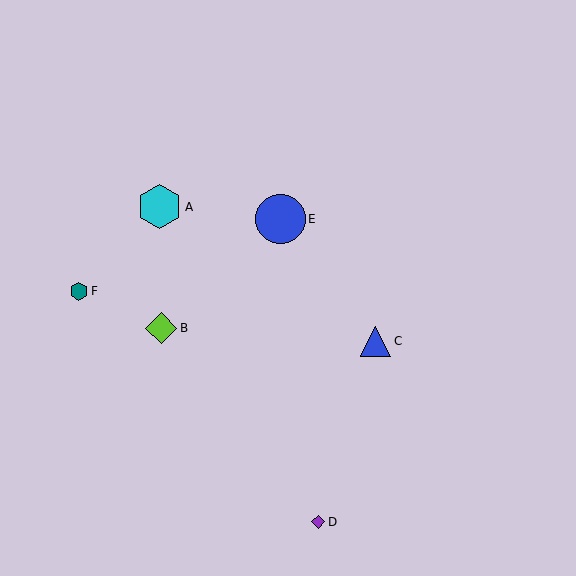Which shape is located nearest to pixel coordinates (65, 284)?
The teal hexagon (labeled F) at (79, 291) is nearest to that location.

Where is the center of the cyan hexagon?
The center of the cyan hexagon is at (160, 207).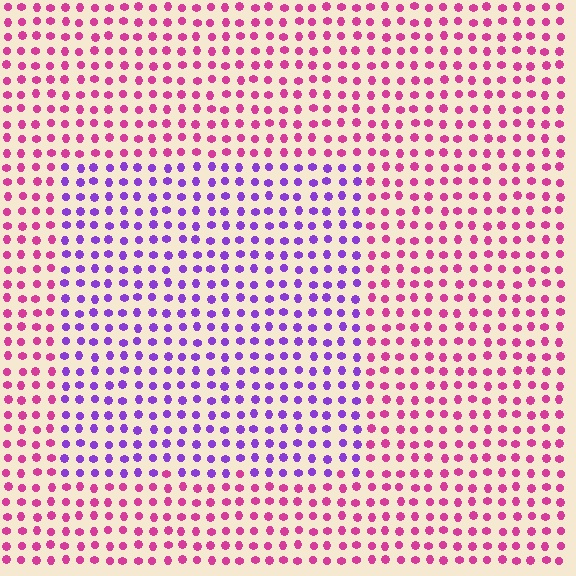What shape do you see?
I see a rectangle.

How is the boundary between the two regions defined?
The boundary is defined purely by a slight shift in hue (about 51 degrees). Spacing, size, and orientation are identical on both sides.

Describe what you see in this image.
The image is filled with small magenta elements in a uniform arrangement. A rectangle-shaped region is visible where the elements are tinted to a slightly different hue, forming a subtle color boundary.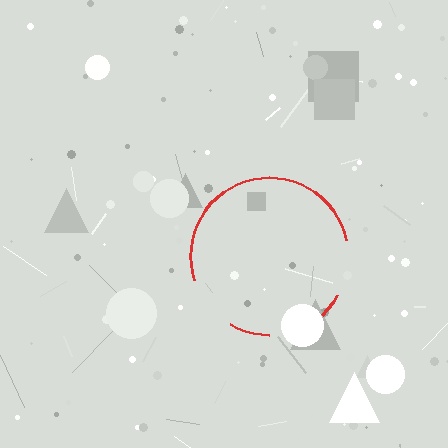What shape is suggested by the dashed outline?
The dashed outline suggests a circle.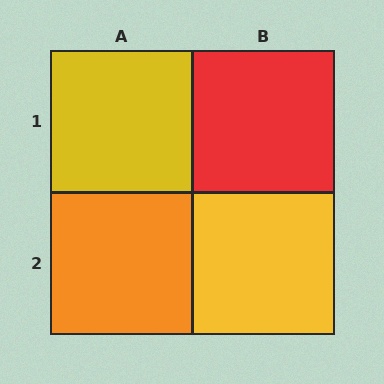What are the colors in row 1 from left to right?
Yellow, red.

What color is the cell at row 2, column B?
Yellow.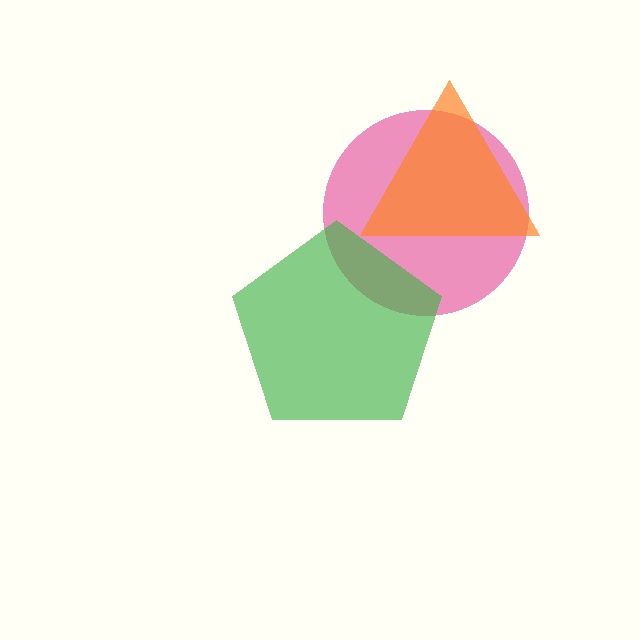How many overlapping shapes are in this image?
There are 3 overlapping shapes in the image.